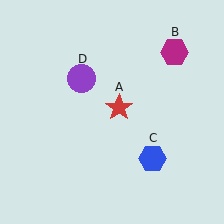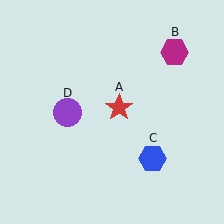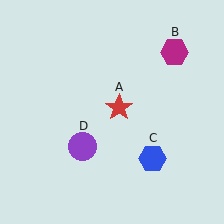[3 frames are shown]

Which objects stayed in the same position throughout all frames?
Red star (object A) and magenta hexagon (object B) and blue hexagon (object C) remained stationary.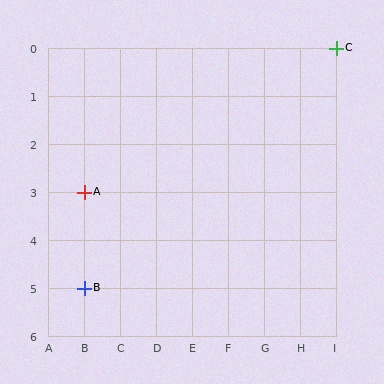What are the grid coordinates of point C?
Point C is at grid coordinates (I, 0).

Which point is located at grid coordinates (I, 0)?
Point C is at (I, 0).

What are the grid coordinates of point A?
Point A is at grid coordinates (B, 3).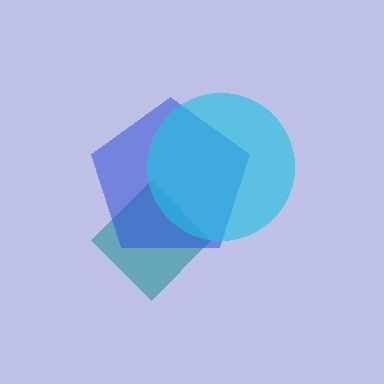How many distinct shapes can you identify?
There are 3 distinct shapes: a teal diamond, a blue pentagon, a cyan circle.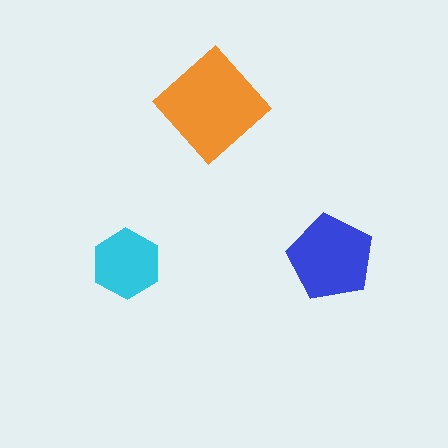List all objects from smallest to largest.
The cyan hexagon, the blue pentagon, the orange diamond.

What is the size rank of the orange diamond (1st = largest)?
1st.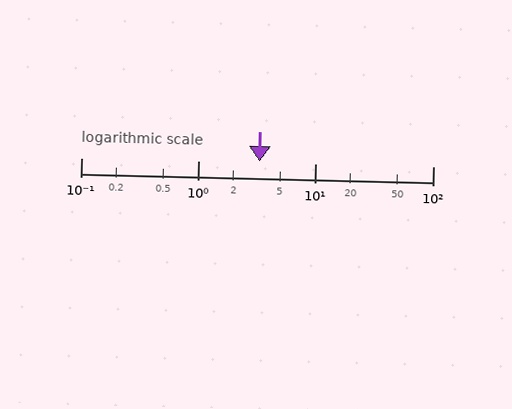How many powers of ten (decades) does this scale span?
The scale spans 3 decades, from 0.1 to 100.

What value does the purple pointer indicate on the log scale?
The pointer indicates approximately 3.3.